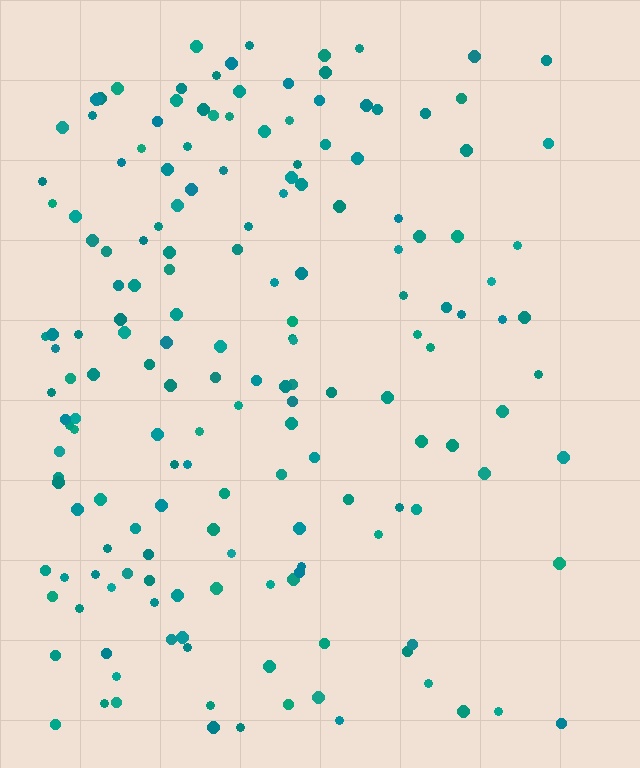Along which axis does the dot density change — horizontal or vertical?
Horizontal.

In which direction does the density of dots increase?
From right to left, with the left side densest.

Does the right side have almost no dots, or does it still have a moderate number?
Still a moderate number, just noticeably fewer than the left.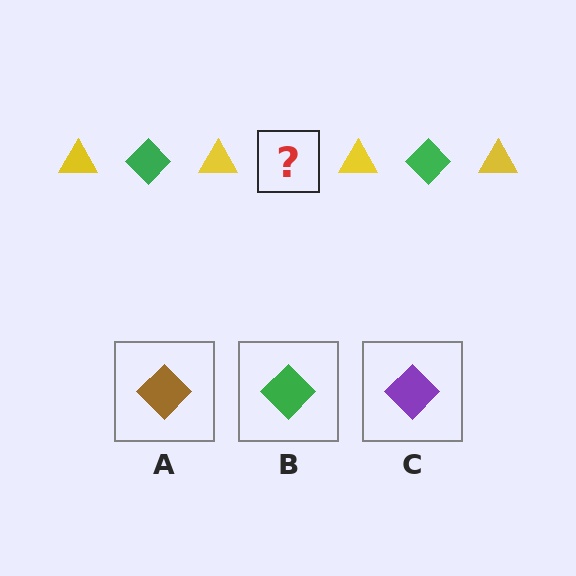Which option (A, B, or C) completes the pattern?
B.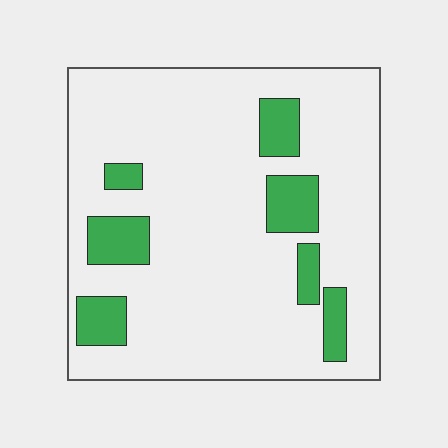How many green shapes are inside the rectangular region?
7.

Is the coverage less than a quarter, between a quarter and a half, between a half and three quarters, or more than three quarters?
Less than a quarter.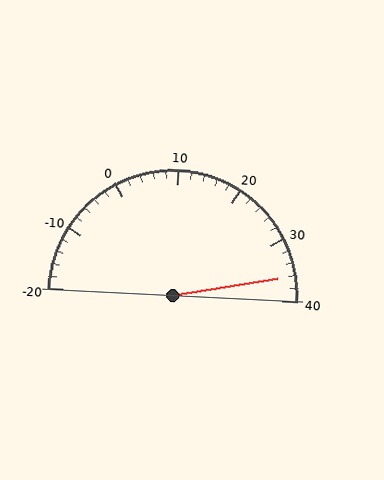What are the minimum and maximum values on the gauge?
The gauge ranges from -20 to 40.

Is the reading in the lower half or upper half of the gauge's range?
The reading is in the upper half of the range (-20 to 40).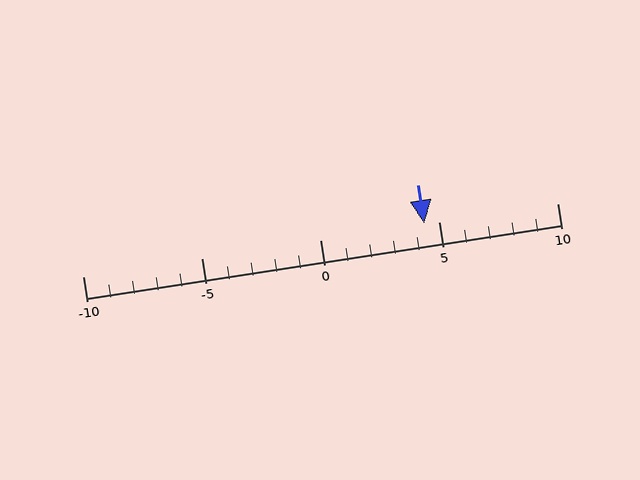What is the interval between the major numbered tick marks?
The major tick marks are spaced 5 units apart.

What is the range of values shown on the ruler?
The ruler shows values from -10 to 10.